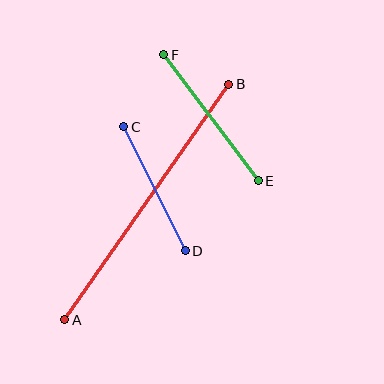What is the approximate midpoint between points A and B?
The midpoint is at approximately (147, 202) pixels.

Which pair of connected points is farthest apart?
Points A and B are farthest apart.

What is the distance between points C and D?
The distance is approximately 139 pixels.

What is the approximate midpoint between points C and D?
The midpoint is at approximately (154, 189) pixels.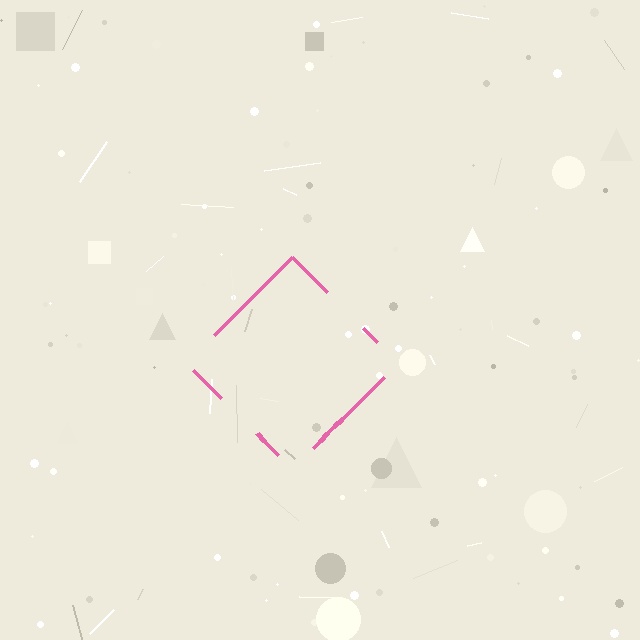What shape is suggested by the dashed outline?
The dashed outline suggests a diamond.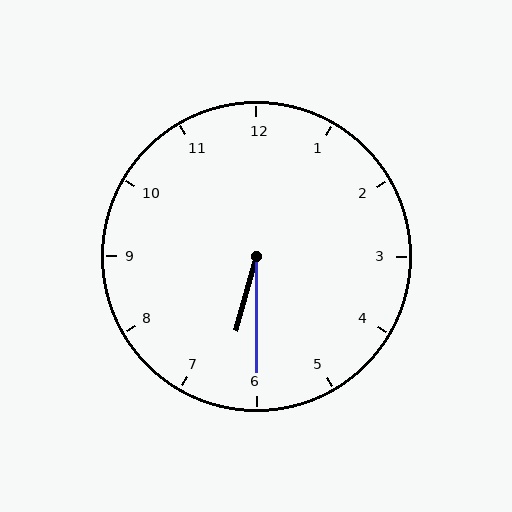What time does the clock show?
6:30.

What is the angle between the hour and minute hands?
Approximately 15 degrees.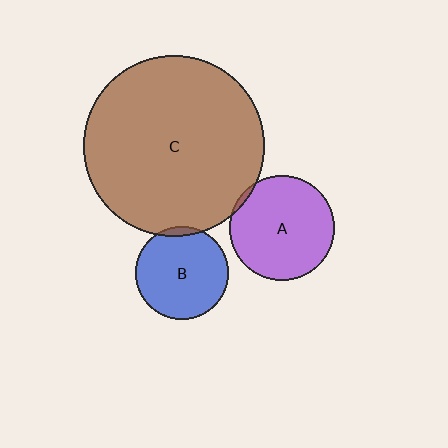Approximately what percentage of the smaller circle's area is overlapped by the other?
Approximately 5%.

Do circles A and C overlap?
Yes.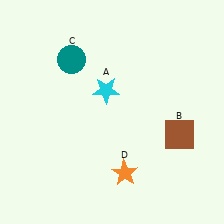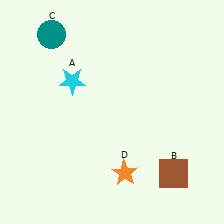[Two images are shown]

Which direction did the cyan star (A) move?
The cyan star (A) moved left.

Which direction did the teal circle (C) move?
The teal circle (C) moved up.